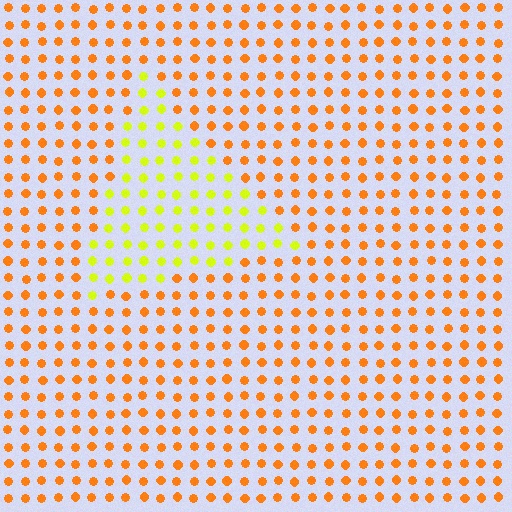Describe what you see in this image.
The image is filled with small orange elements in a uniform arrangement. A triangle-shaped region is visible where the elements are tinted to a slightly different hue, forming a subtle color boundary.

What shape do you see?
I see a triangle.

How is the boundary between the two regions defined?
The boundary is defined purely by a slight shift in hue (about 43 degrees). Spacing, size, and orientation are identical on both sides.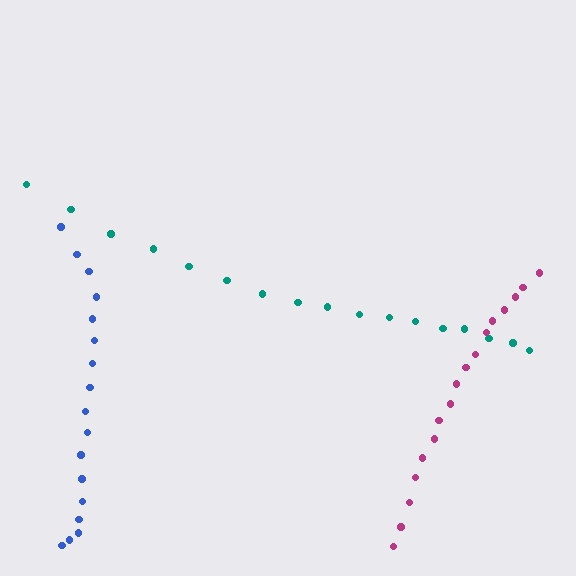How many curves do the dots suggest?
There are 3 distinct paths.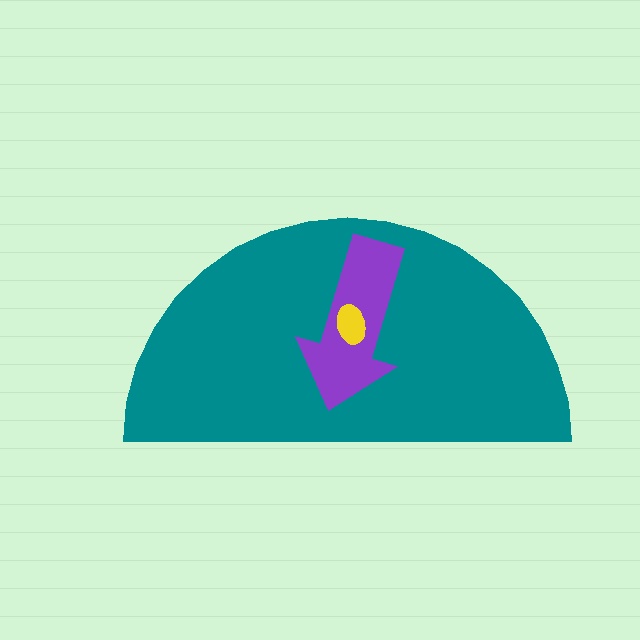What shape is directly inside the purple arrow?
The yellow ellipse.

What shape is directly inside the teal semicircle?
The purple arrow.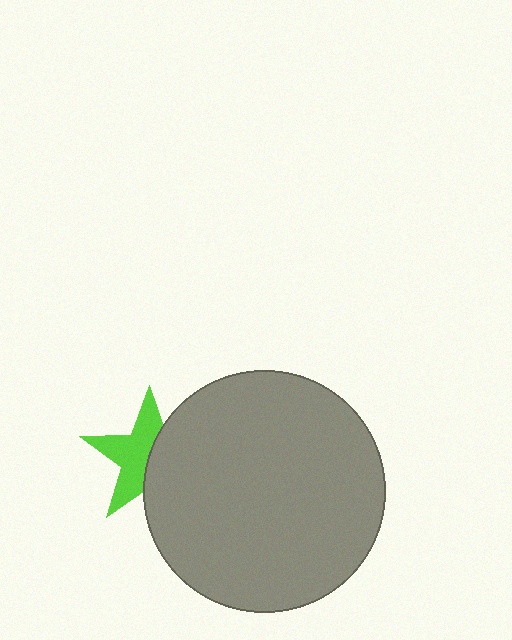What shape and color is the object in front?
The object in front is a gray circle.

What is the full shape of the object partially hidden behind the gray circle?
The partially hidden object is a lime star.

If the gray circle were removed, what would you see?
You would see the complete lime star.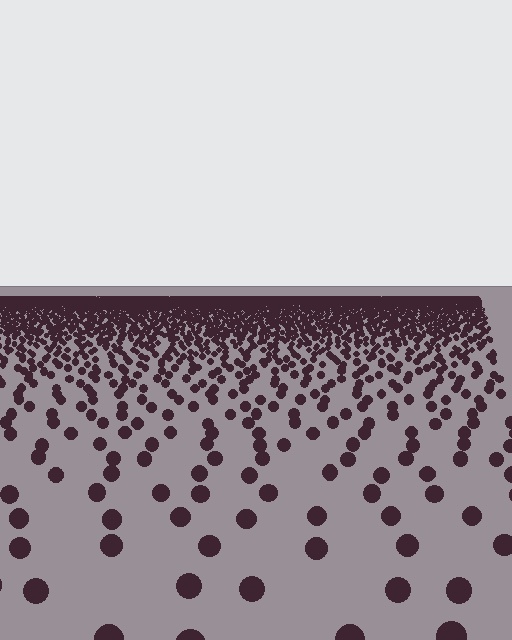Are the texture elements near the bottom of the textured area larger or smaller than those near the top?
Larger. Near the bottom, elements are closer to the viewer and appear at a bigger on-screen size.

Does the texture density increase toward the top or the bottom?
Density increases toward the top.